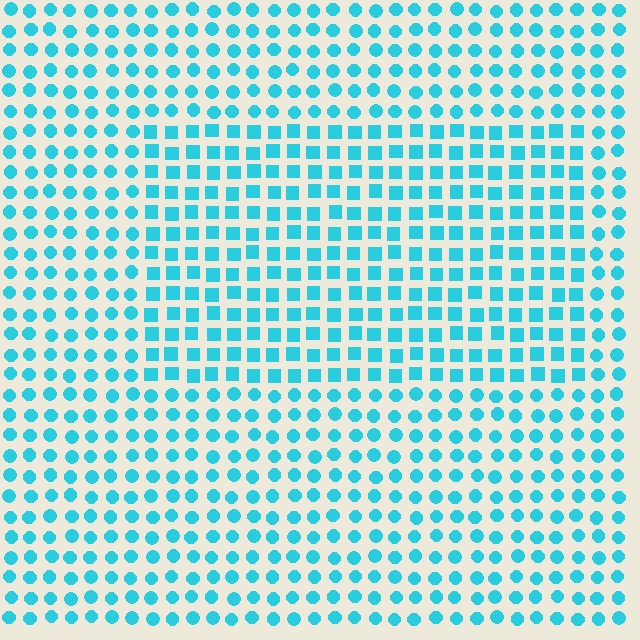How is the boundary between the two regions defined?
The boundary is defined by a change in element shape: squares inside vs. circles outside. All elements share the same color and spacing.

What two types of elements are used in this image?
The image uses squares inside the rectangle region and circles outside it.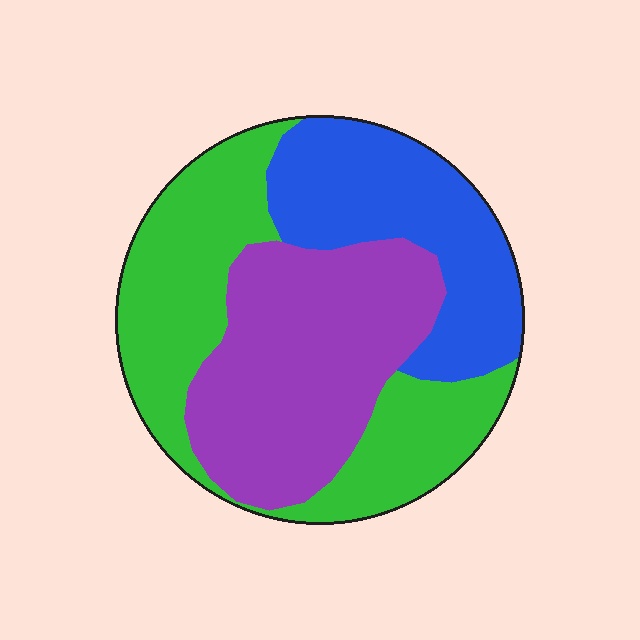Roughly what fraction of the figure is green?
Green covers roughly 35% of the figure.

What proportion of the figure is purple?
Purple takes up about three eighths (3/8) of the figure.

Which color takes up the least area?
Blue, at roughly 25%.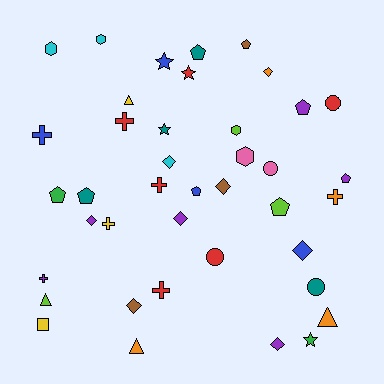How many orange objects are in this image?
There are 4 orange objects.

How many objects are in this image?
There are 40 objects.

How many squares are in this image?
There is 1 square.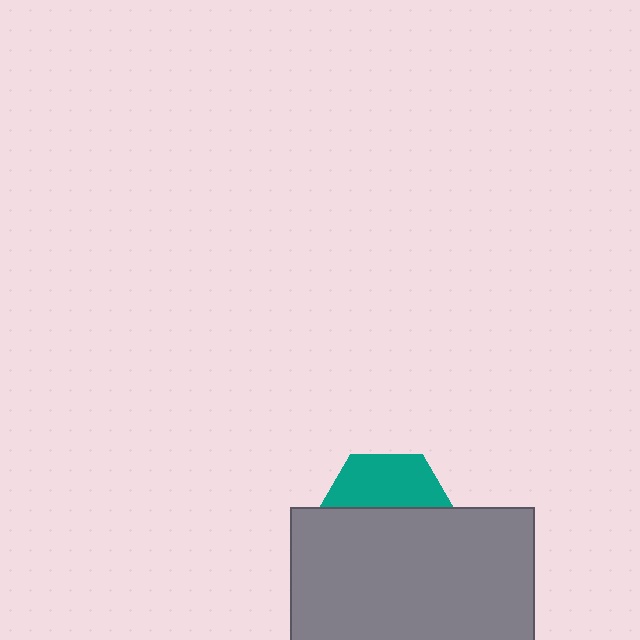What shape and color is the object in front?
The object in front is a gray rectangle.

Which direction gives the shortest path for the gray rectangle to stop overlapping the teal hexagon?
Moving down gives the shortest separation.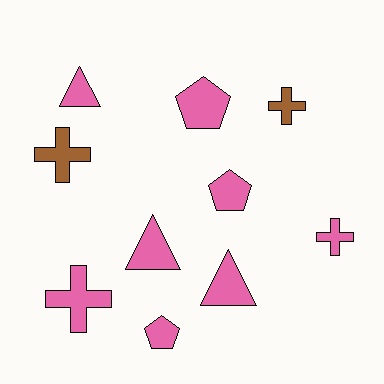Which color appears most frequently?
Pink, with 8 objects.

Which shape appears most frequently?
Cross, with 4 objects.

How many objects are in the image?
There are 10 objects.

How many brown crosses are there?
There are 2 brown crosses.